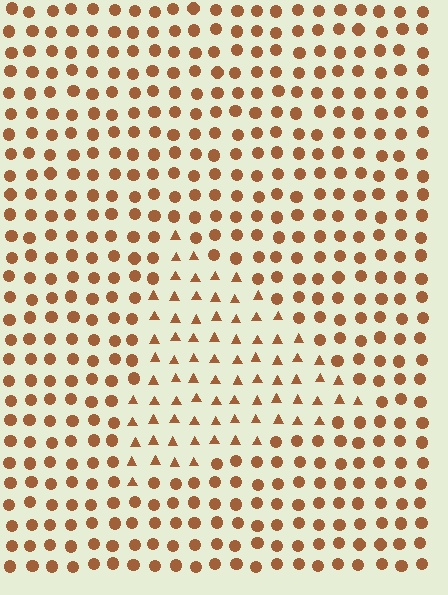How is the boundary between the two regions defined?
The boundary is defined by a change in element shape: triangles inside vs. circles outside. All elements share the same color and spacing.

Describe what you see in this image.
The image is filled with small brown elements arranged in a uniform grid. A triangle-shaped region contains triangles, while the surrounding area contains circles. The boundary is defined purely by the change in element shape.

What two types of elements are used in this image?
The image uses triangles inside the triangle region and circles outside it.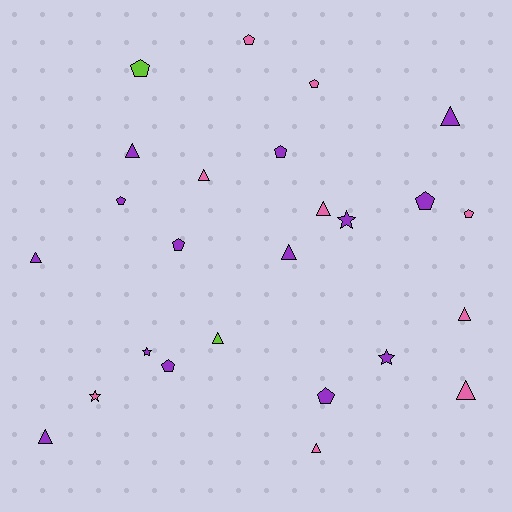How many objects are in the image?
There are 25 objects.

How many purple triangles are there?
There are 5 purple triangles.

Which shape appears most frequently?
Triangle, with 11 objects.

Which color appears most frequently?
Purple, with 14 objects.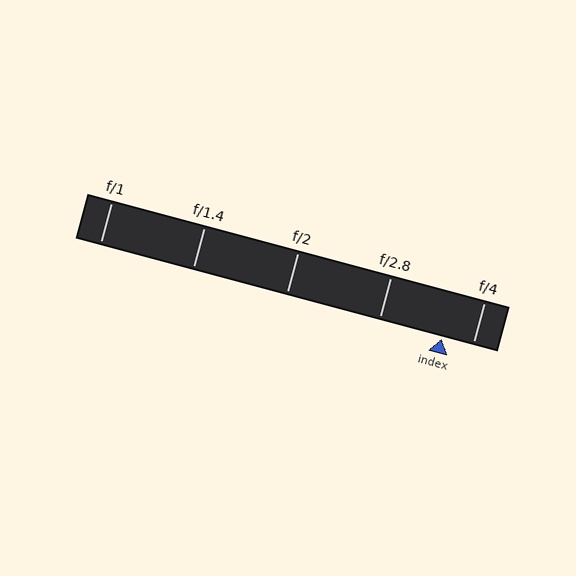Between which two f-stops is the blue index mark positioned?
The index mark is between f/2.8 and f/4.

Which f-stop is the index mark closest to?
The index mark is closest to f/4.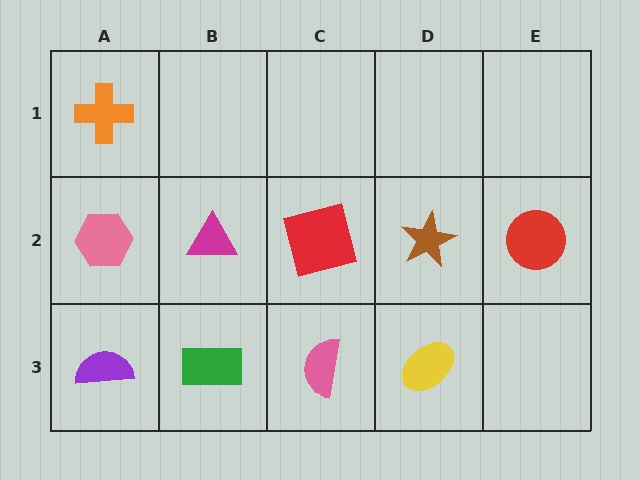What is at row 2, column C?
A red square.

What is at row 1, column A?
An orange cross.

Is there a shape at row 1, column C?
No, that cell is empty.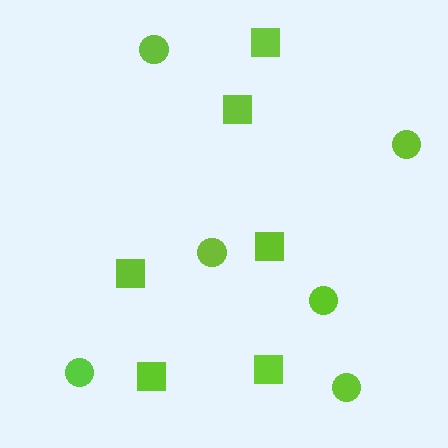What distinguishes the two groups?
There are 2 groups: one group of squares (6) and one group of circles (6).